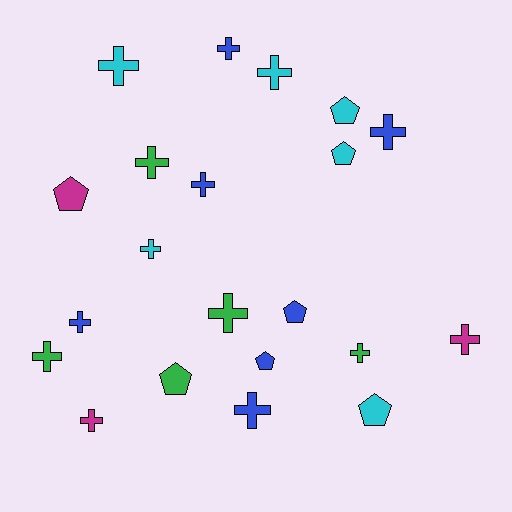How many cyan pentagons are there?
There are 3 cyan pentagons.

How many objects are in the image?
There are 21 objects.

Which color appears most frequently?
Blue, with 7 objects.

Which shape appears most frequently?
Cross, with 14 objects.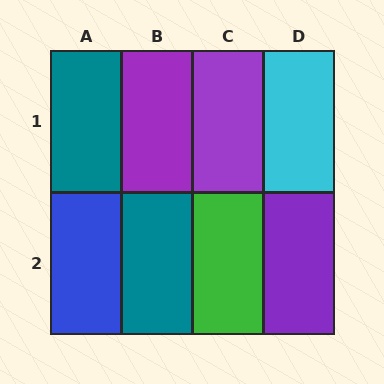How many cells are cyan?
1 cell is cyan.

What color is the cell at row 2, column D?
Purple.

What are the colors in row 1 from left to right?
Teal, purple, purple, cyan.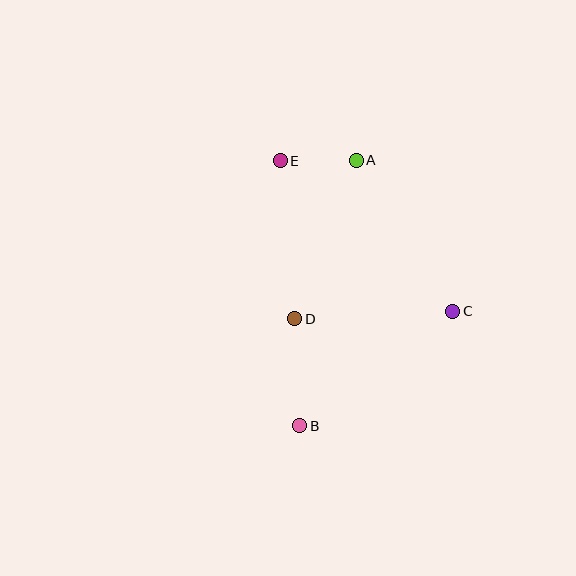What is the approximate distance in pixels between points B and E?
The distance between B and E is approximately 266 pixels.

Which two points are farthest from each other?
Points A and B are farthest from each other.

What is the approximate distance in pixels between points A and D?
The distance between A and D is approximately 170 pixels.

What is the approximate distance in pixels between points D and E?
The distance between D and E is approximately 159 pixels.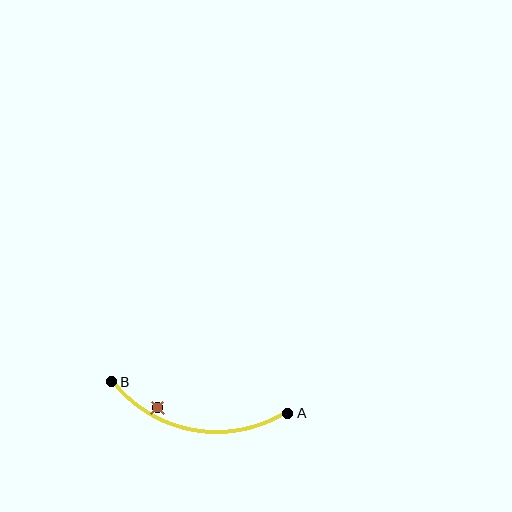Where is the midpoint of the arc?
The arc midpoint is the point on the curve farthest from the straight line joining A and B. It sits below that line.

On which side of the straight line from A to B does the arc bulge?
The arc bulges below the straight line connecting A and B.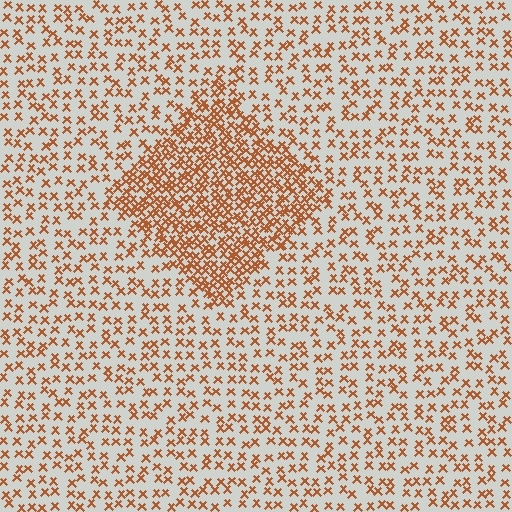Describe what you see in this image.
The image contains small brown elements arranged at two different densities. A diamond-shaped region is visible where the elements are more densely packed than the surrounding area.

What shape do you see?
I see a diamond.